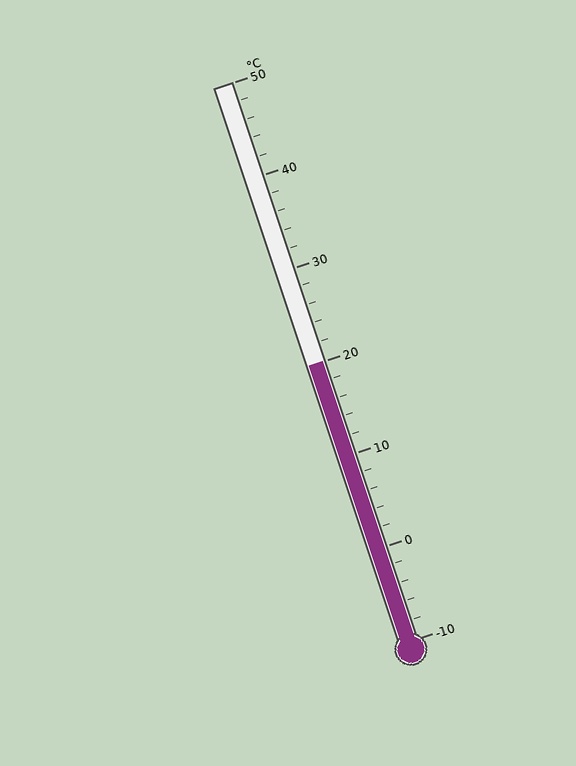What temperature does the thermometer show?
The thermometer shows approximately 20°C.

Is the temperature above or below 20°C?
The temperature is at 20°C.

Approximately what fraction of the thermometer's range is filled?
The thermometer is filled to approximately 50% of its range.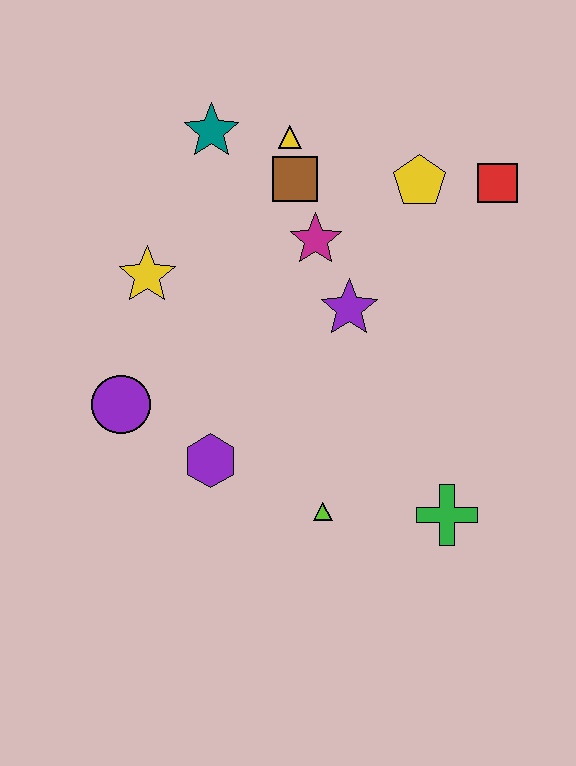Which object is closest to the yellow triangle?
The brown square is closest to the yellow triangle.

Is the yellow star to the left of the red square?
Yes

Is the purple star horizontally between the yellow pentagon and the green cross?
No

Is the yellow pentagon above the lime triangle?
Yes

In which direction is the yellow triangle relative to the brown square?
The yellow triangle is above the brown square.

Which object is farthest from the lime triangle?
The teal star is farthest from the lime triangle.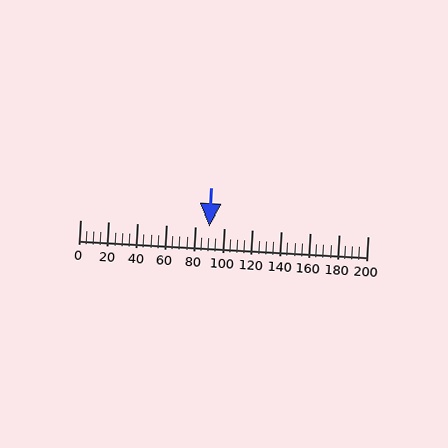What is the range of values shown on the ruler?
The ruler shows values from 0 to 200.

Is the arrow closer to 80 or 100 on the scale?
The arrow is closer to 100.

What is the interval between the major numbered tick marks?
The major tick marks are spaced 20 units apart.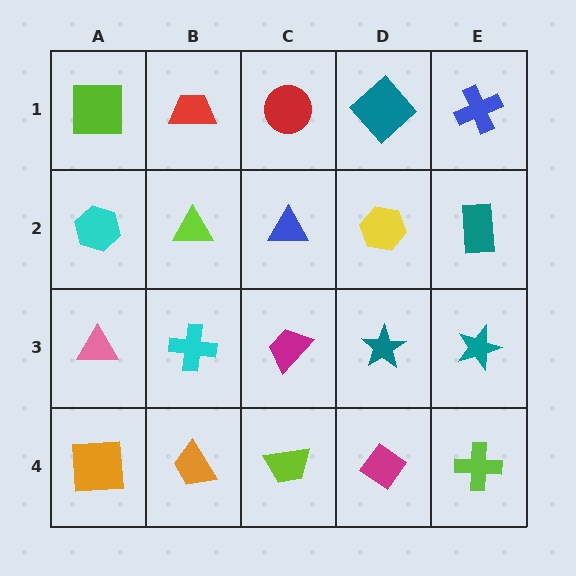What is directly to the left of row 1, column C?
A red trapezoid.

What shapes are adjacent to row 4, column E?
A teal star (row 3, column E), a magenta diamond (row 4, column D).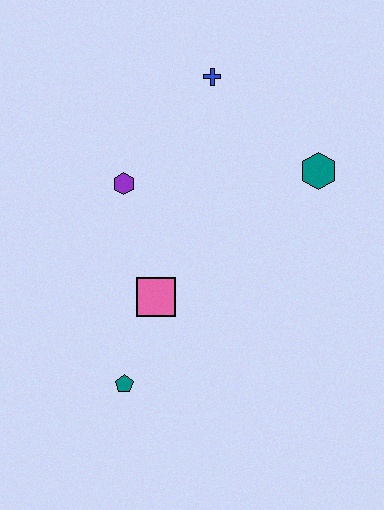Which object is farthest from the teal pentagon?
The blue cross is farthest from the teal pentagon.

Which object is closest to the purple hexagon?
The pink square is closest to the purple hexagon.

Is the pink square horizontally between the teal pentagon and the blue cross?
Yes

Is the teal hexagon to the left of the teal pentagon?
No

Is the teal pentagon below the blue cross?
Yes